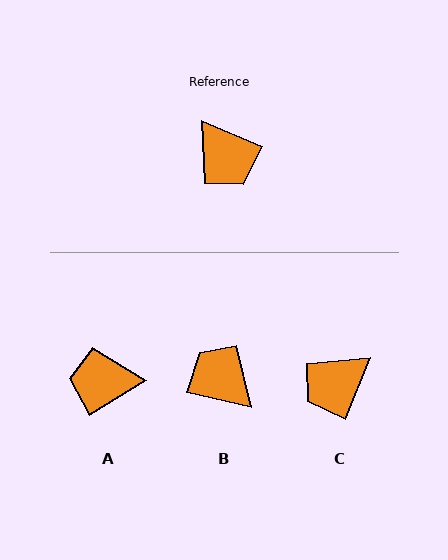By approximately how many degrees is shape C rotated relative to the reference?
Approximately 88 degrees clockwise.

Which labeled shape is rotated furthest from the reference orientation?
B, about 169 degrees away.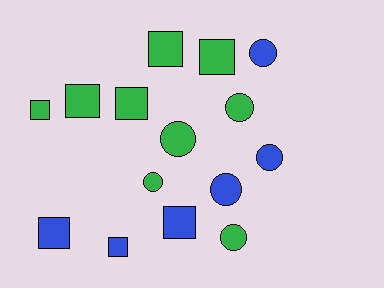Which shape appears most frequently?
Square, with 8 objects.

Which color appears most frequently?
Green, with 9 objects.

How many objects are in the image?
There are 15 objects.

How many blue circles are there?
There are 3 blue circles.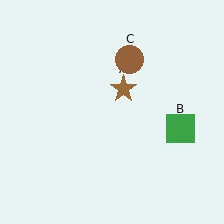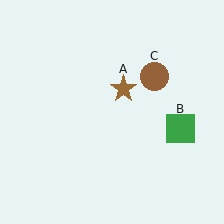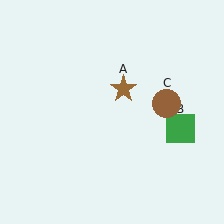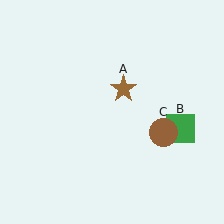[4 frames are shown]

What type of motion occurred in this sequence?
The brown circle (object C) rotated clockwise around the center of the scene.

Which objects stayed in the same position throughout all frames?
Brown star (object A) and green square (object B) remained stationary.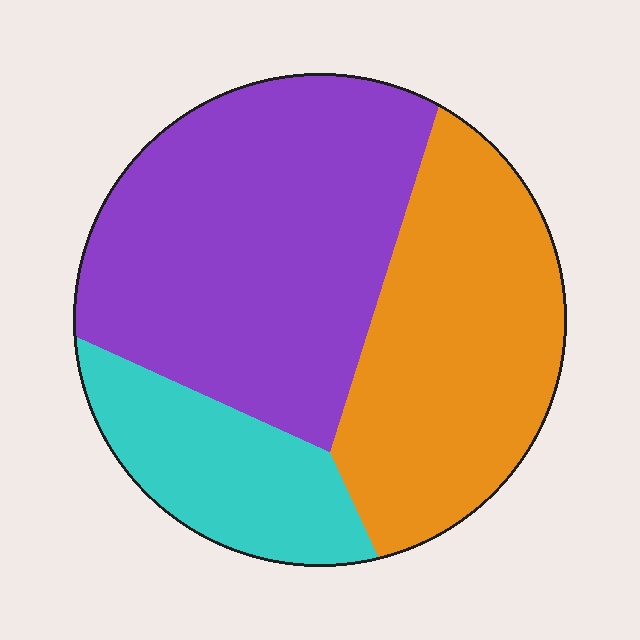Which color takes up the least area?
Cyan, at roughly 20%.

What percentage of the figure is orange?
Orange covers 35% of the figure.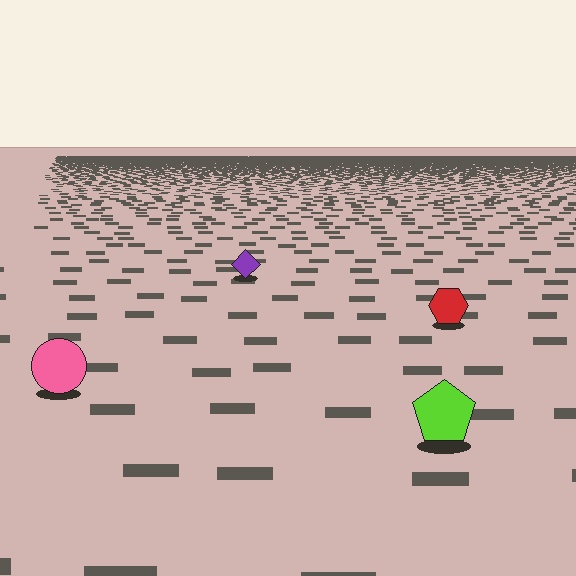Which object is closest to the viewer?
The lime pentagon is closest. The texture marks near it are larger and more spread out.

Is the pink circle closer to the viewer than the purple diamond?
Yes. The pink circle is closer — you can tell from the texture gradient: the ground texture is coarser near it.